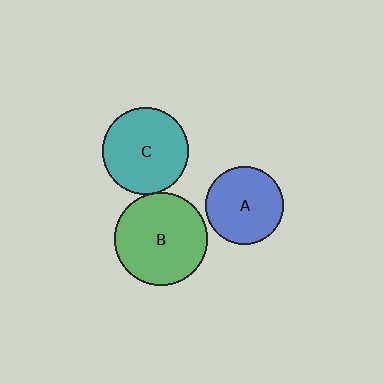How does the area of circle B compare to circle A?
Approximately 1.4 times.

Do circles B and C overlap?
Yes.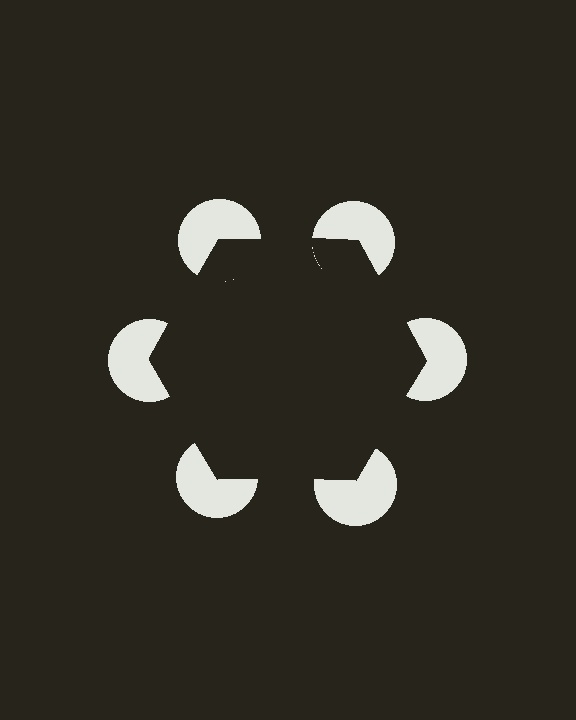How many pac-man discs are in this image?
There are 6 — one at each vertex of the illusory hexagon.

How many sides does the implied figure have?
6 sides.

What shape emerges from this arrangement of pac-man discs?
An illusory hexagon — its edges are inferred from the aligned wedge cuts in the pac-man discs, not physically drawn.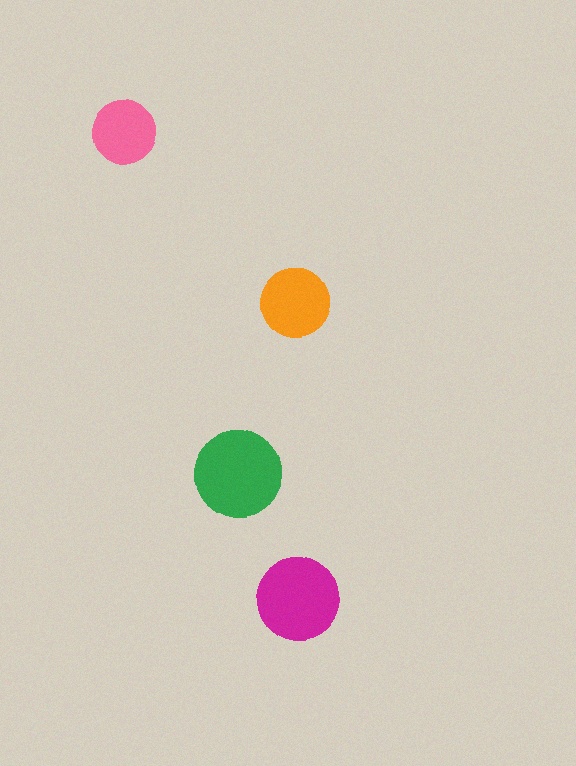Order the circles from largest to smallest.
the green one, the magenta one, the orange one, the pink one.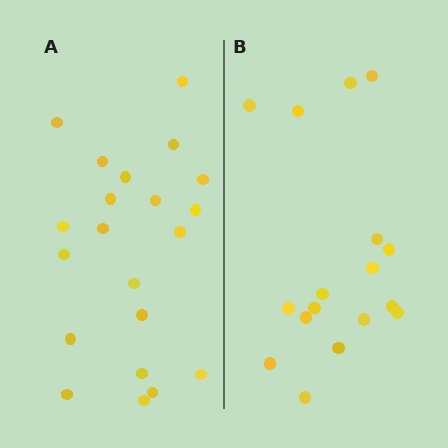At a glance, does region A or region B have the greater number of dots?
Region A (the left region) has more dots.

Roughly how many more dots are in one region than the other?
Region A has about 4 more dots than region B.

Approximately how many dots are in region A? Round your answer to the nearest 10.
About 20 dots. (The exact count is 21, which rounds to 20.)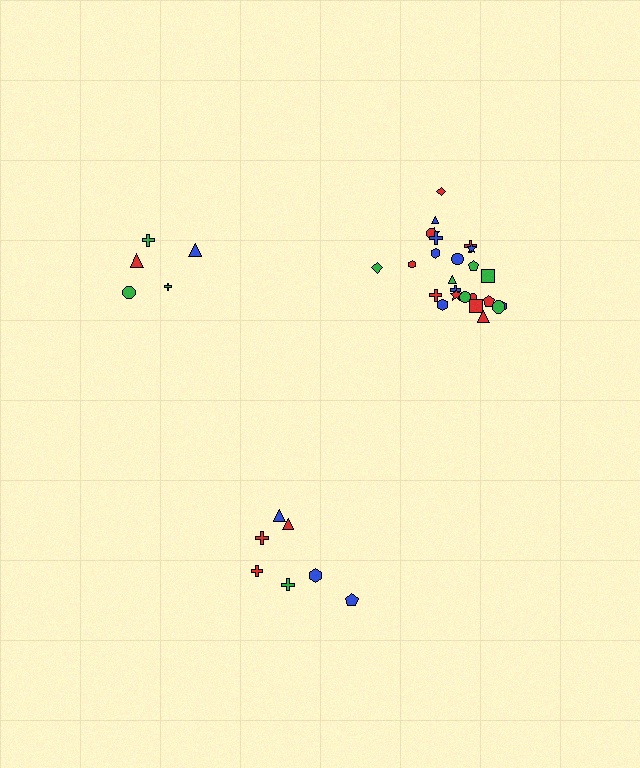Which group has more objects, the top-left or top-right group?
The top-right group.